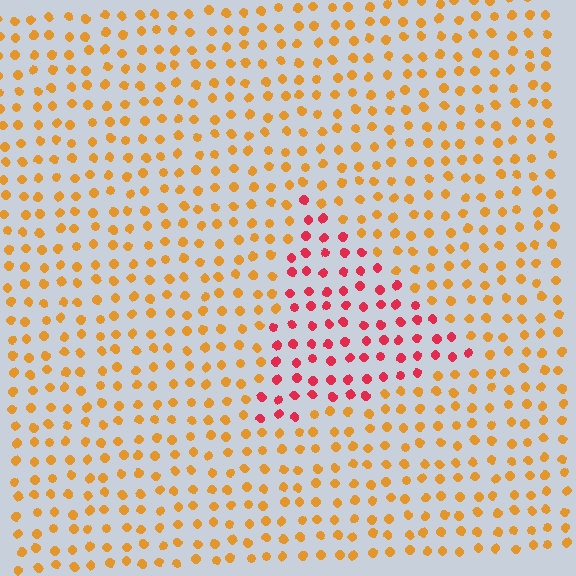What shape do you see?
I see a triangle.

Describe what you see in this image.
The image is filled with small orange elements in a uniform arrangement. A triangle-shaped region is visible where the elements are tinted to a slightly different hue, forming a subtle color boundary.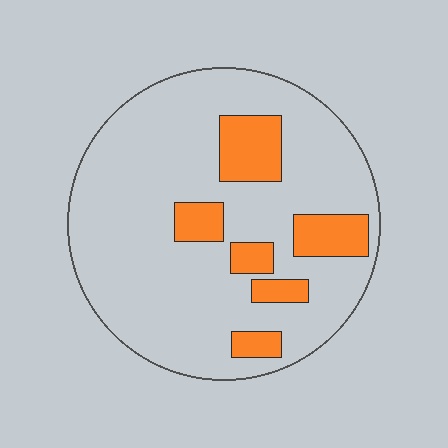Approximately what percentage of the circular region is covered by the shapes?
Approximately 20%.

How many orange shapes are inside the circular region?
6.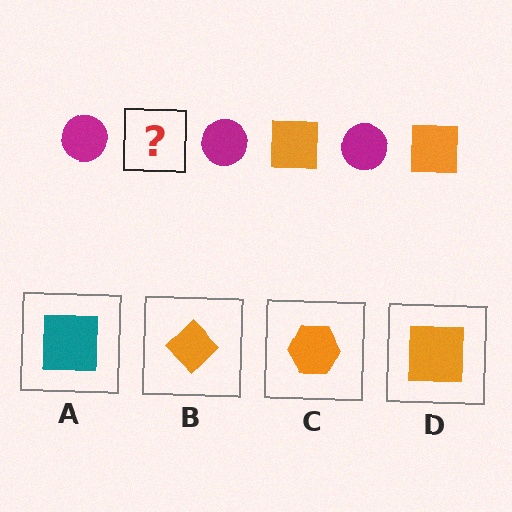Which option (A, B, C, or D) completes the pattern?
D.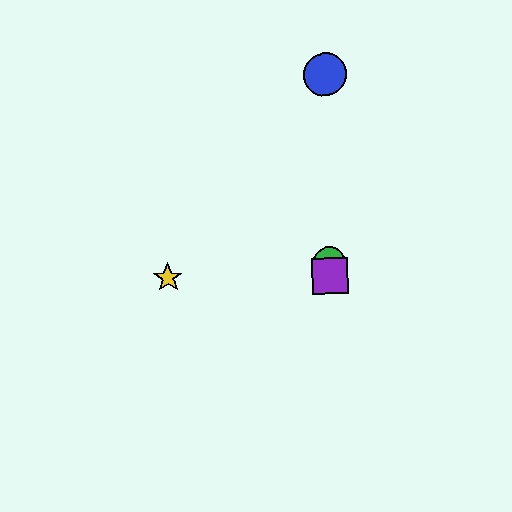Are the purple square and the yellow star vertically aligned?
No, the purple square is at x≈330 and the yellow star is at x≈168.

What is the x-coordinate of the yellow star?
The yellow star is at x≈168.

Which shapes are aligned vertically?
The red circle, the blue circle, the green circle, the purple square are aligned vertically.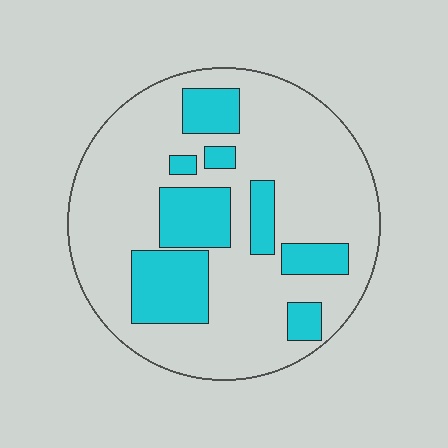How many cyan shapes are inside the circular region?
8.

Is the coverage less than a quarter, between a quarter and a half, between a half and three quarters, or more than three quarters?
Between a quarter and a half.